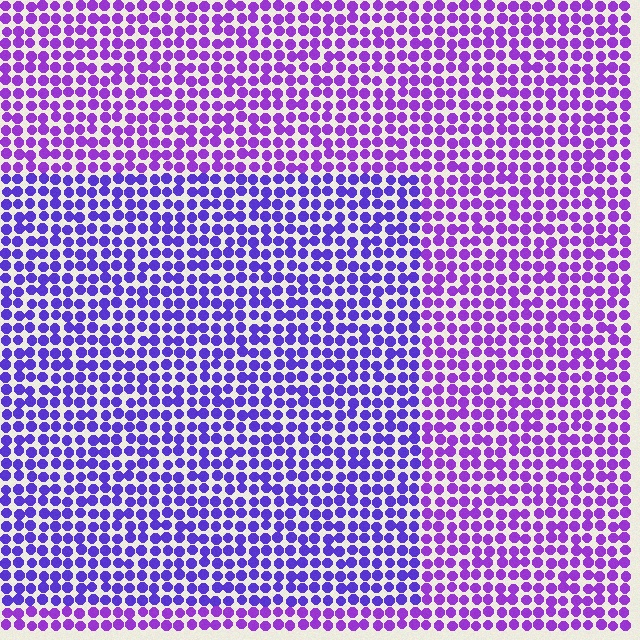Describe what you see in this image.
The image is filled with small purple elements in a uniform arrangement. A rectangle-shaped region is visible where the elements are tinted to a slightly different hue, forming a subtle color boundary.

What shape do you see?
I see a rectangle.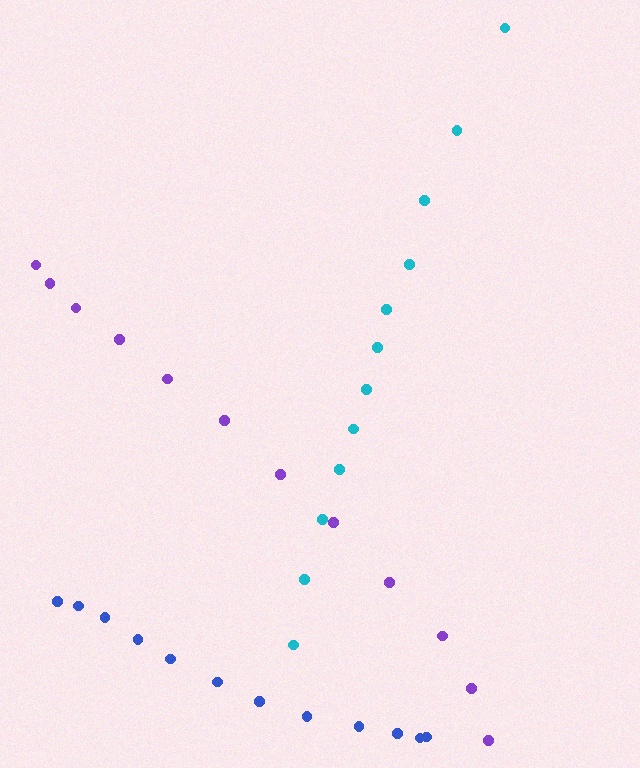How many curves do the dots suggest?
There are 3 distinct paths.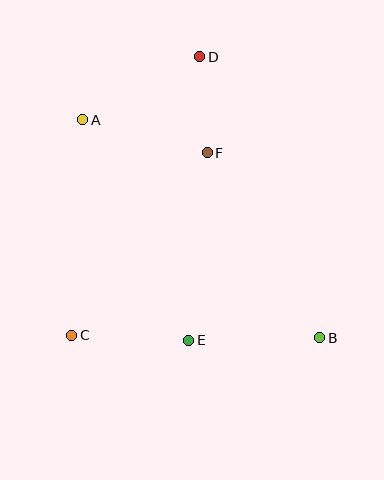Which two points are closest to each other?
Points D and F are closest to each other.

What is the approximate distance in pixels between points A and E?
The distance between A and E is approximately 245 pixels.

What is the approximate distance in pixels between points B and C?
The distance between B and C is approximately 248 pixels.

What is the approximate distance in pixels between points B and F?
The distance between B and F is approximately 216 pixels.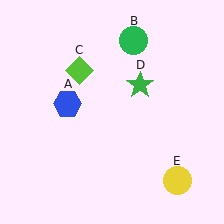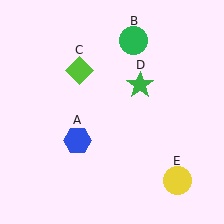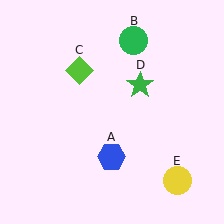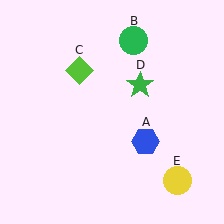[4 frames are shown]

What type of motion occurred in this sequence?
The blue hexagon (object A) rotated counterclockwise around the center of the scene.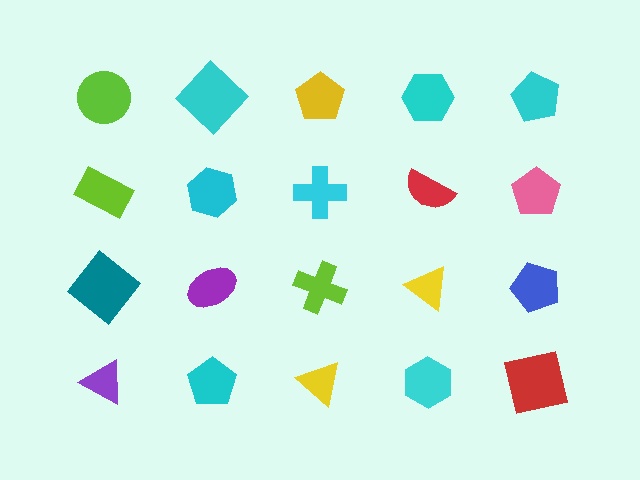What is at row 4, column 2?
A cyan pentagon.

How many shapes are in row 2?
5 shapes.